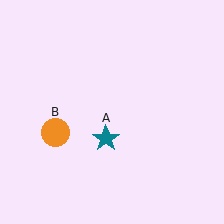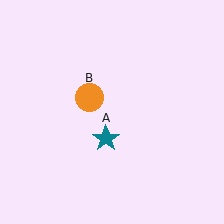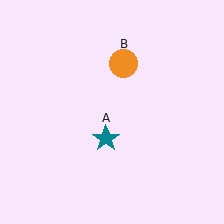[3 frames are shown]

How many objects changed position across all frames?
1 object changed position: orange circle (object B).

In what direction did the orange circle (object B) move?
The orange circle (object B) moved up and to the right.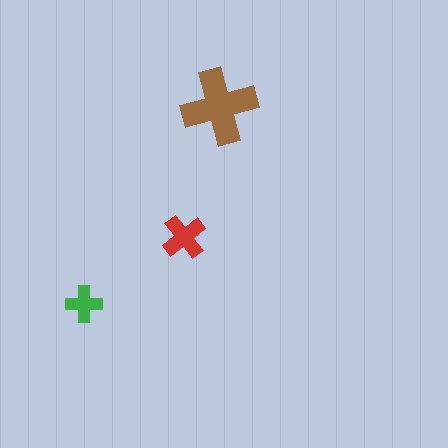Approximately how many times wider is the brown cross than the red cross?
About 1.5 times wider.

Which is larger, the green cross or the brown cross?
The brown one.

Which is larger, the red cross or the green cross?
The red one.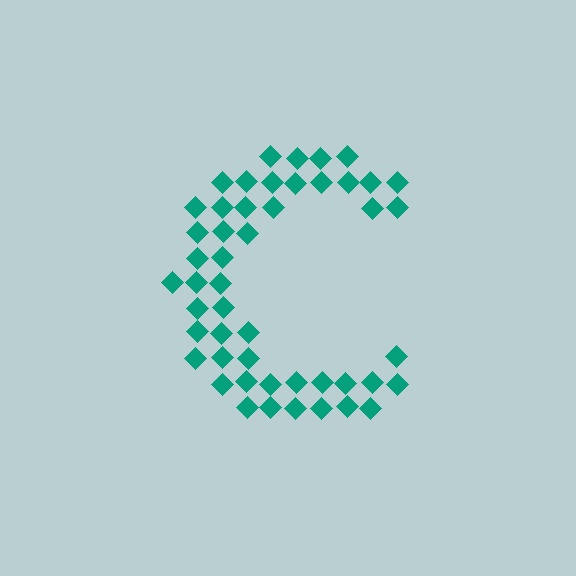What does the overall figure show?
The overall figure shows the letter C.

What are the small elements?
The small elements are diamonds.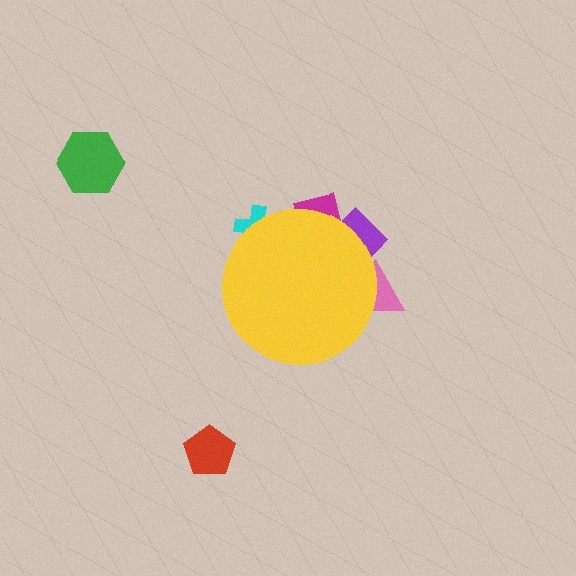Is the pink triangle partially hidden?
Yes, the pink triangle is partially hidden behind the yellow circle.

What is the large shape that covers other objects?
A yellow circle.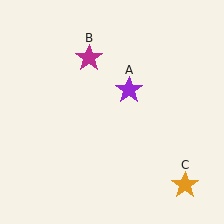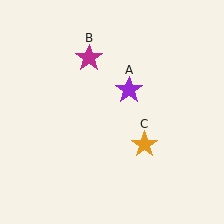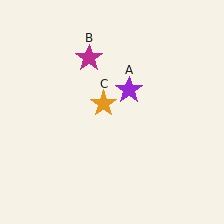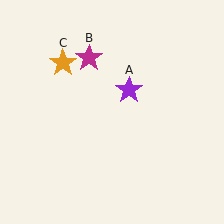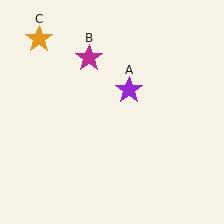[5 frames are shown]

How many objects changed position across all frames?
1 object changed position: orange star (object C).